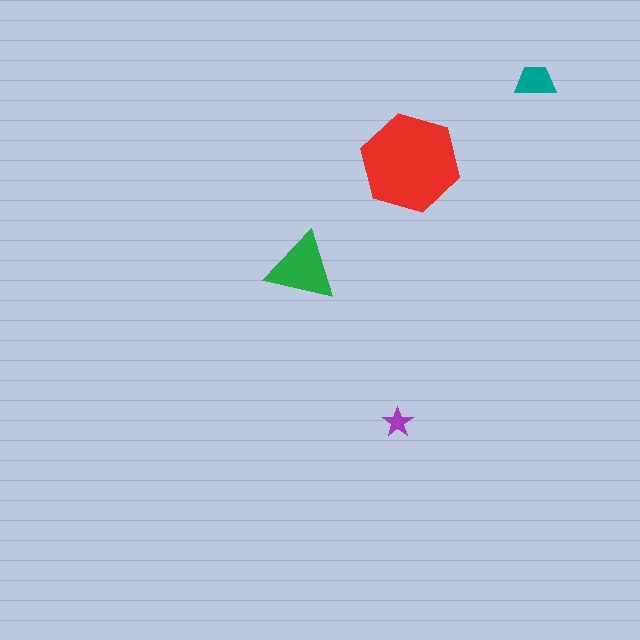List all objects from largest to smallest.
The red hexagon, the green triangle, the teal trapezoid, the purple star.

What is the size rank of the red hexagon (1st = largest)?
1st.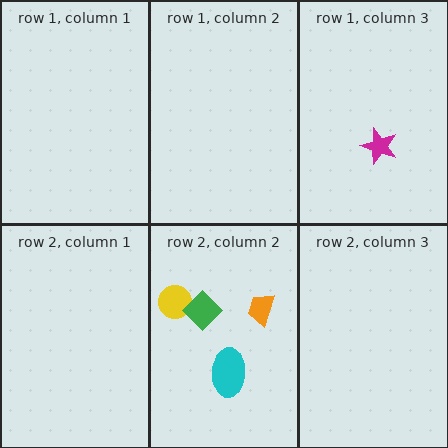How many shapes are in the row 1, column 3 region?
1.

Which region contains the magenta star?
The row 1, column 3 region.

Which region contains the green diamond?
The row 2, column 2 region.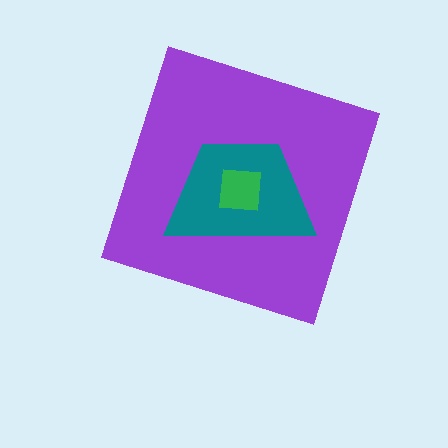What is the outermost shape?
The purple diamond.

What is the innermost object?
The green square.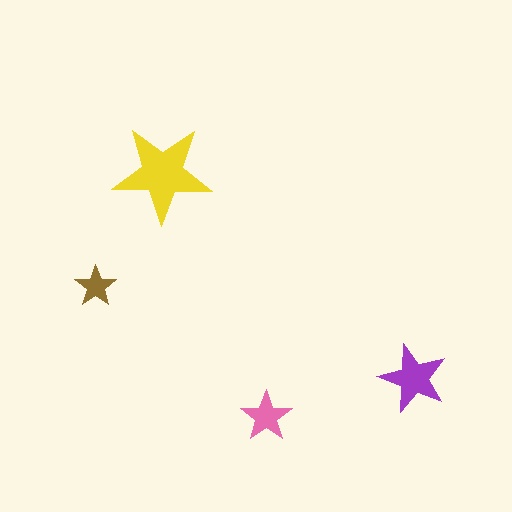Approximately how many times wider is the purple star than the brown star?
About 1.5 times wider.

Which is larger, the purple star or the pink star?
The purple one.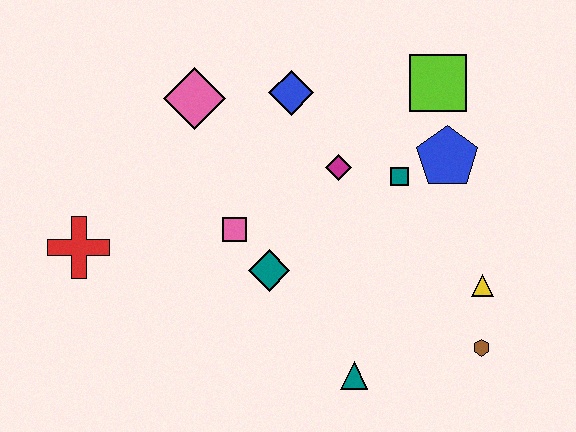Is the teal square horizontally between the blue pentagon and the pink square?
Yes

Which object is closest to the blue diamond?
The magenta diamond is closest to the blue diamond.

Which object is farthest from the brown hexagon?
The red cross is farthest from the brown hexagon.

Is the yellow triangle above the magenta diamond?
No